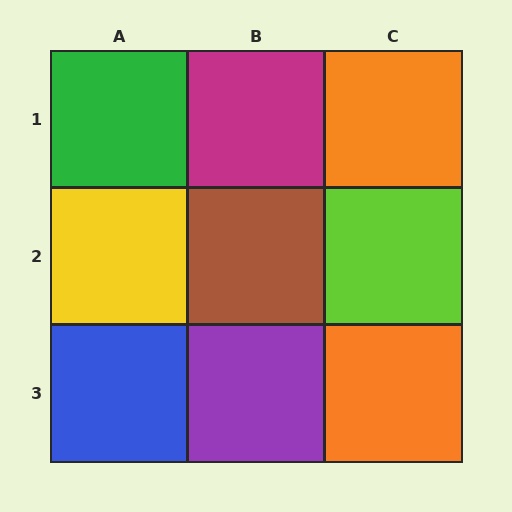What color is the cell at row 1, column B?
Magenta.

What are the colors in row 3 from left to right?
Blue, purple, orange.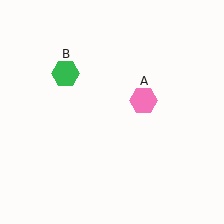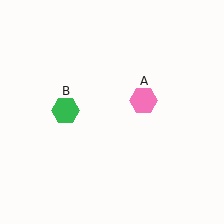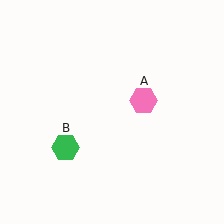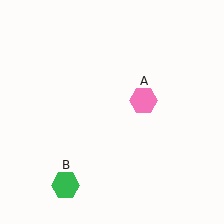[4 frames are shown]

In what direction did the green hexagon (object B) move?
The green hexagon (object B) moved down.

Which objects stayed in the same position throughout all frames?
Pink hexagon (object A) remained stationary.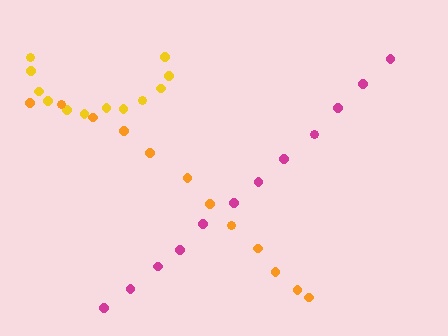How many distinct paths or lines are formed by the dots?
There are 3 distinct paths.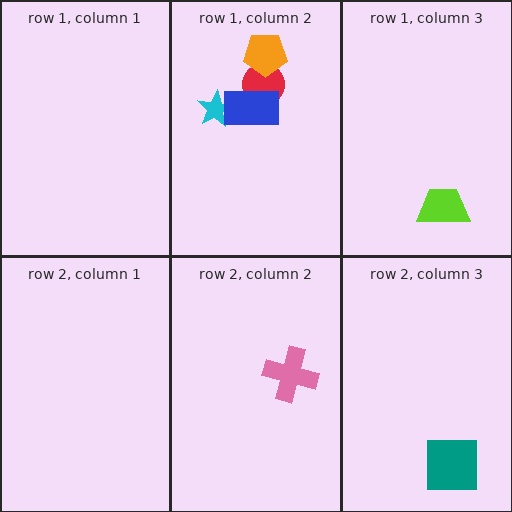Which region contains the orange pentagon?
The row 1, column 2 region.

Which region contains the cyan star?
The row 1, column 2 region.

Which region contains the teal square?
The row 2, column 3 region.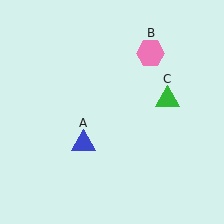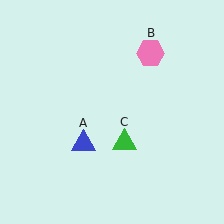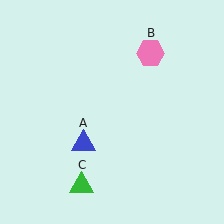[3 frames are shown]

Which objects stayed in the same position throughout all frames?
Blue triangle (object A) and pink hexagon (object B) remained stationary.